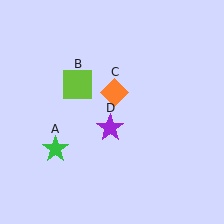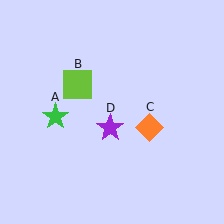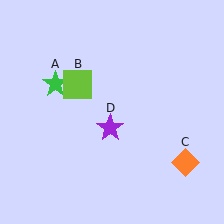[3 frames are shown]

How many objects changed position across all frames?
2 objects changed position: green star (object A), orange diamond (object C).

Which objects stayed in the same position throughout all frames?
Lime square (object B) and purple star (object D) remained stationary.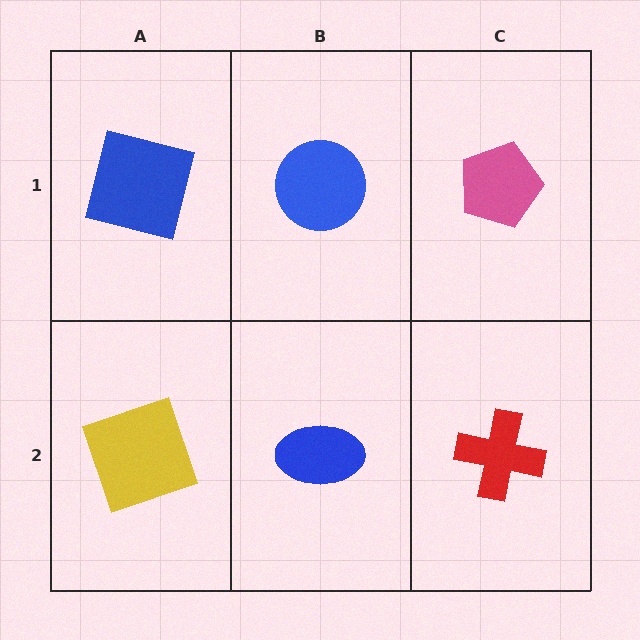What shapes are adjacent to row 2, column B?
A blue circle (row 1, column B), a yellow square (row 2, column A), a red cross (row 2, column C).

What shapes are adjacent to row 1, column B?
A blue ellipse (row 2, column B), a blue square (row 1, column A), a pink pentagon (row 1, column C).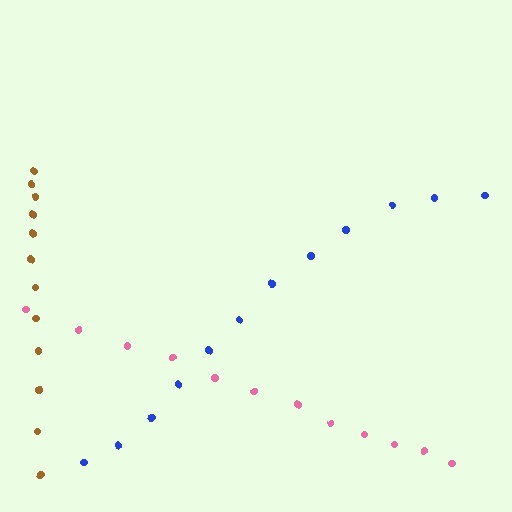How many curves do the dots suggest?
There are 3 distinct paths.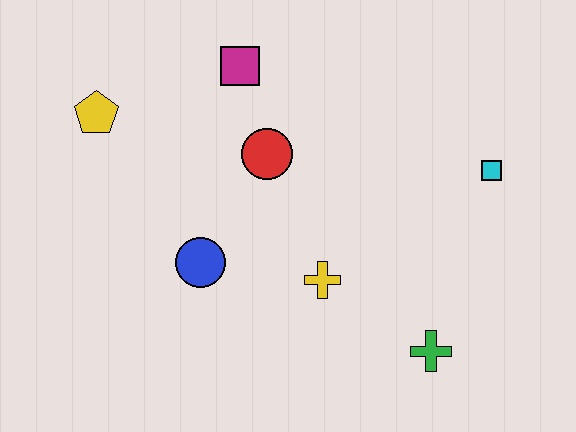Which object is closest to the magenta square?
The red circle is closest to the magenta square.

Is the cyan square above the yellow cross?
Yes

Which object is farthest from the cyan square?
The yellow pentagon is farthest from the cyan square.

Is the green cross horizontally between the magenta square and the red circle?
No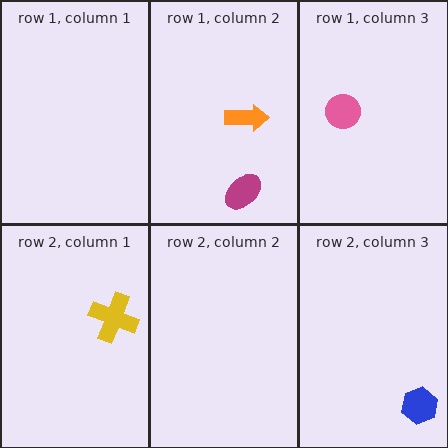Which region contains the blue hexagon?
The row 2, column 3 region.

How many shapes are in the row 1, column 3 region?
1.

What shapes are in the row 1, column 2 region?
The magenta ellipse, the orange arrow.